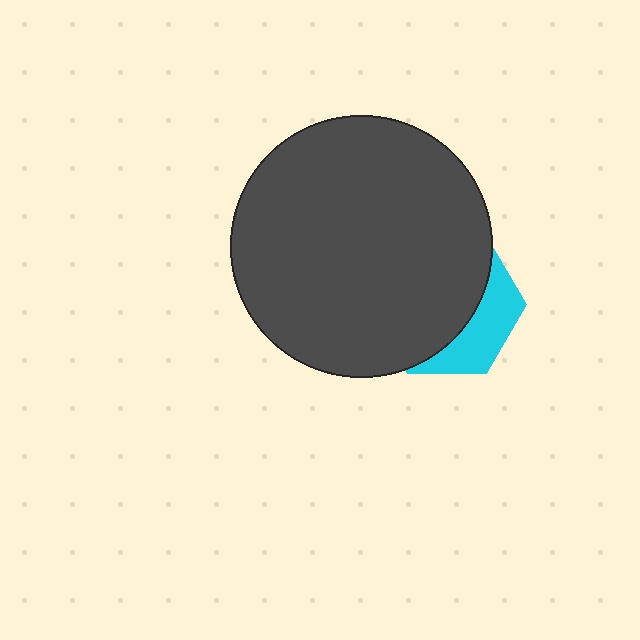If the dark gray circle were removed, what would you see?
You would see the complete cyan hexagon.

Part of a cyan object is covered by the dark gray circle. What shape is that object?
It is a hexagon.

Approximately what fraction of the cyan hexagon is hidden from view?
Roughly 69% of the cyan hexagon is hidden behind the dark gray circle.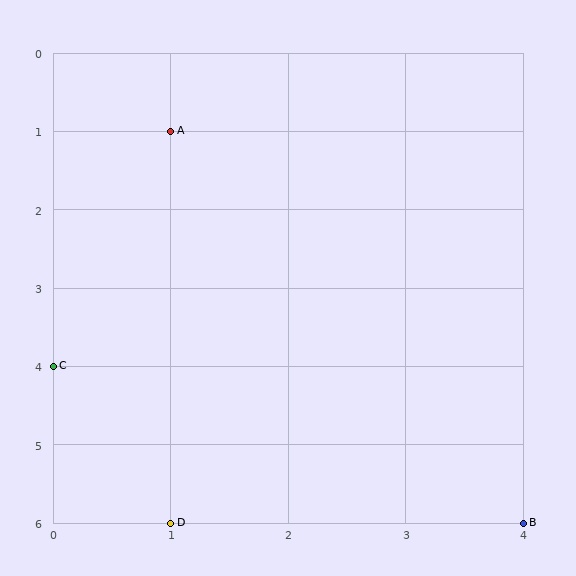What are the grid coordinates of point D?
Point D is at grid coordinates (1, 6).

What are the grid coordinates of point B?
Point B is at grid coordinates (4, 6).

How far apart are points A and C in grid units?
Points A and C are 1 column and 3 rows apart (about 3.2 grid units diagonally).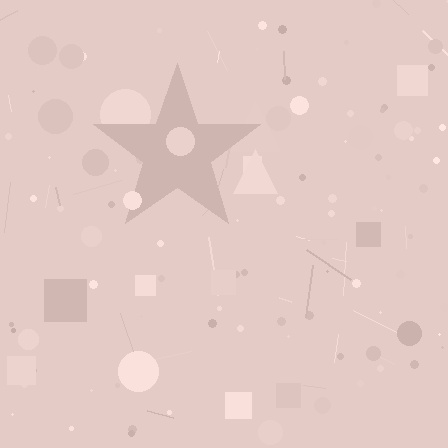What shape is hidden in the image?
A star is hidden in the image.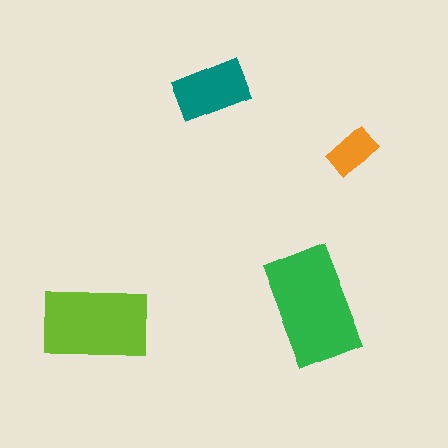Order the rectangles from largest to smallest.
the green one, the lime one, the teal one, the orange one.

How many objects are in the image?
There are 4 objects in the image.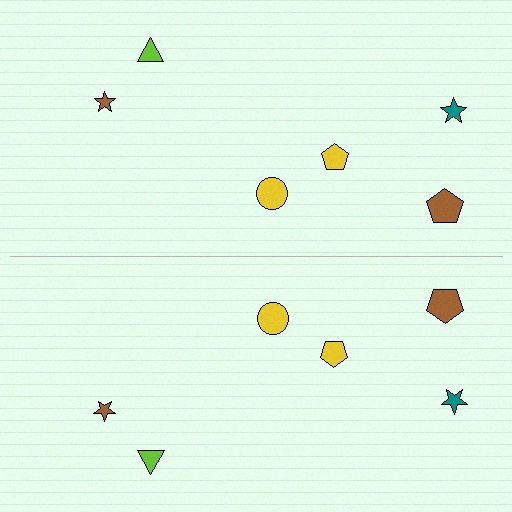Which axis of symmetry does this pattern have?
The pattern has a horizontal axis of symmetry running through the center of the image.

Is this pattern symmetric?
Yes, this pattern has bilateral (reflection) symmetry.